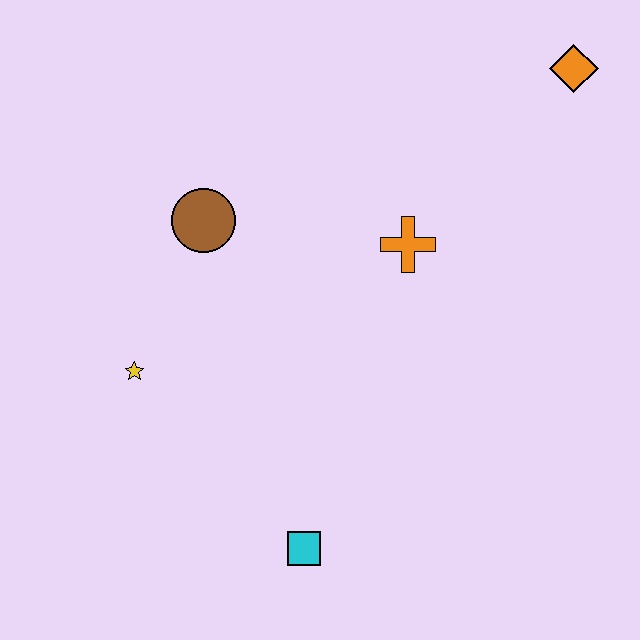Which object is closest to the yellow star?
The brown circle is closest to the yellow star.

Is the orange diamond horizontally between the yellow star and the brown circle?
No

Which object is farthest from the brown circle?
The orange diamond is farthest from the brown circle.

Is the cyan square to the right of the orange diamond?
No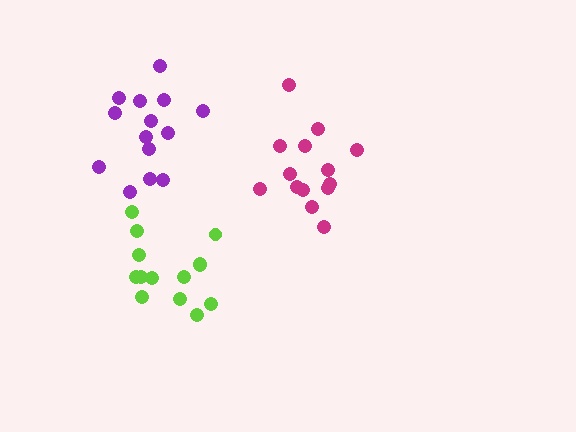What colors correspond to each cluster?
The clusters are colored: lime, magenta, purple.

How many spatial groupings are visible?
There are 3 spatial groupings.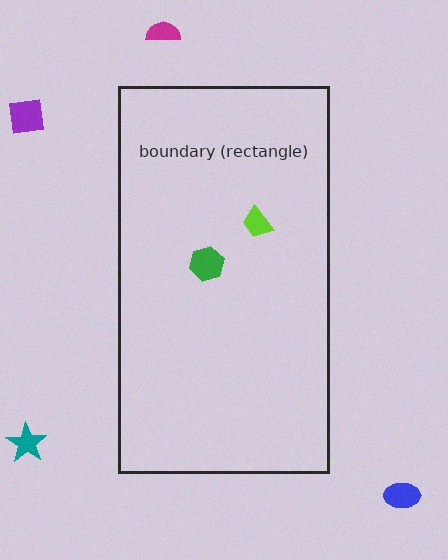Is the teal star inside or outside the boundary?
Outside.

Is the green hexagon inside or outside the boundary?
Inside.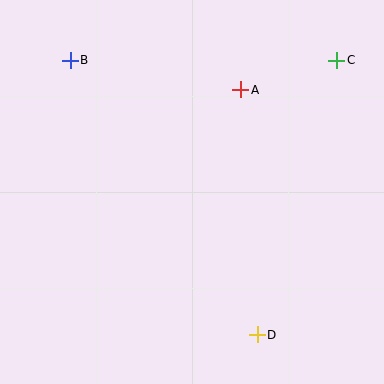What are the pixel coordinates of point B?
Point B is at (70, 60).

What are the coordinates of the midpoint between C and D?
The midpoint between C and D is at (297, 198).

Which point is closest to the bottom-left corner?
Point D is closest to the bottom-left corner.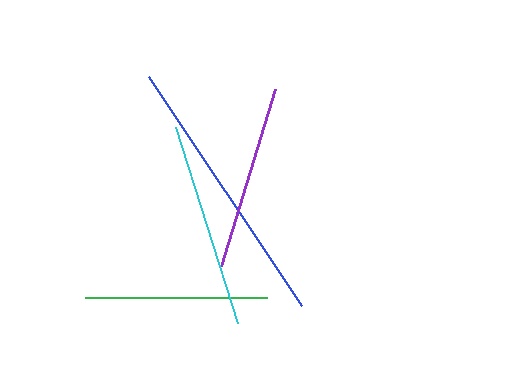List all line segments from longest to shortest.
From longest to shortest: blue, cyan, purple, green.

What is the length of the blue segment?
The blue segment is approximately 275 pixels long.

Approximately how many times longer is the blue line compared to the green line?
The blue line is approximately 1.5 times the length of the green line.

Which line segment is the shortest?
The green line is the shortest at approximately 181 pixels.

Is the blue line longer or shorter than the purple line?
The blue line is longer than the purple line.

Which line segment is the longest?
The blue line is the longest at approximately 275 pixels.